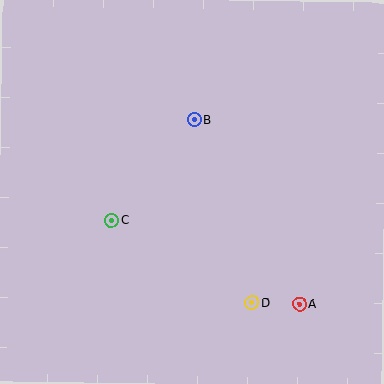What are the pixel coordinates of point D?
Point D is at (252, 303).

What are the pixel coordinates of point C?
Point C is at (112, 220).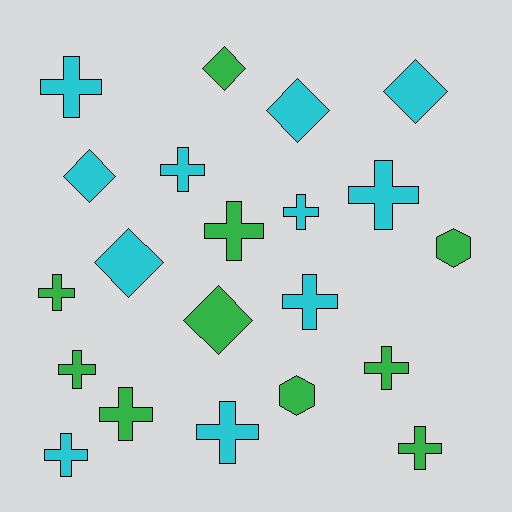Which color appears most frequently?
Cyan, with 11 objects.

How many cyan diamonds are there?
There are 4 cyan diamonds.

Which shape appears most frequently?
Cross, with 13 objects.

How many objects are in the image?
There are 21 objects.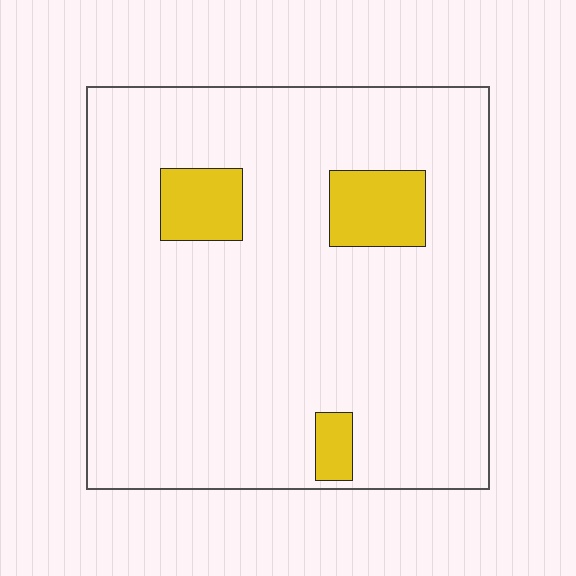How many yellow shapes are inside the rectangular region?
3.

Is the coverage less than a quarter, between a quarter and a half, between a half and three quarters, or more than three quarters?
Less than a quarter.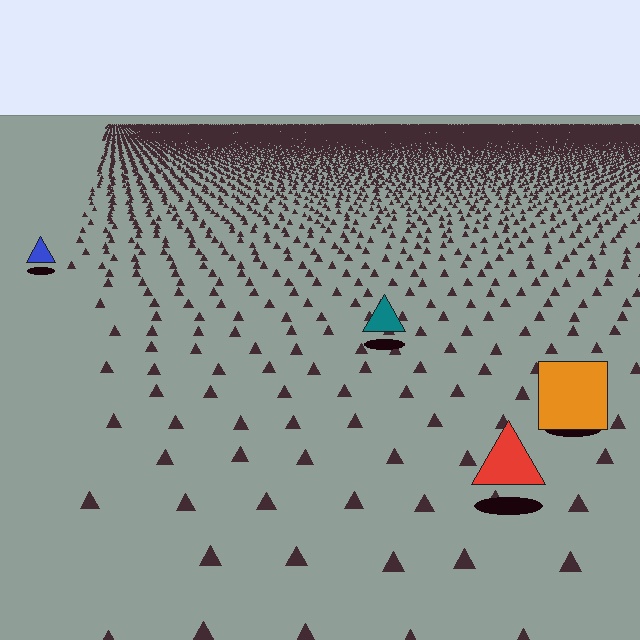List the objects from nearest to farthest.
From nearest to farthest: the red triangle, the orange square, the teal triangle, the blue triangle.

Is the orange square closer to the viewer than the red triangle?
No. The red triangle is closer — you can tell from the texture gradient: the ground texture is coarser near it.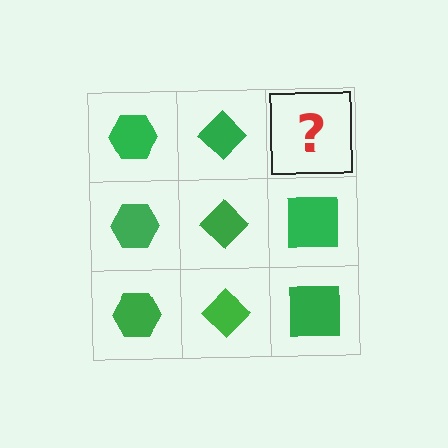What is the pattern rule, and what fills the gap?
The rule is that each column has a consistent shape. The gap should be filled with a green square.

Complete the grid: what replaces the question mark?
The question mark should be replaced with a green square.